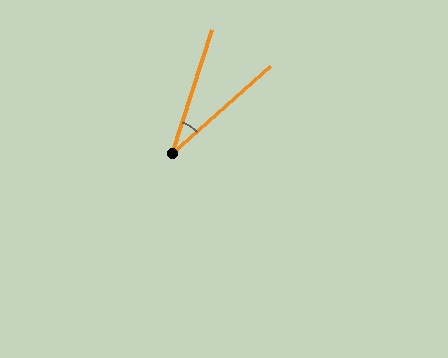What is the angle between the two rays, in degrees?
Approximately 31 degrees.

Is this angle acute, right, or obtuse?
It is acute.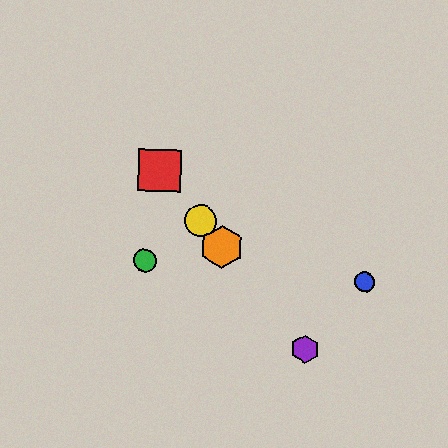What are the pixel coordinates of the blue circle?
The blue circle is at (365, 282).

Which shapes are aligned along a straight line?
The red square, the yellow circle, the purple hexagon, the orange hexagon are aligned along a straight line.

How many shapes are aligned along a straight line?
4 shapes (the red square, the yellow circle, the purple hexagon, the orange hexagon) are aligned along a straight line.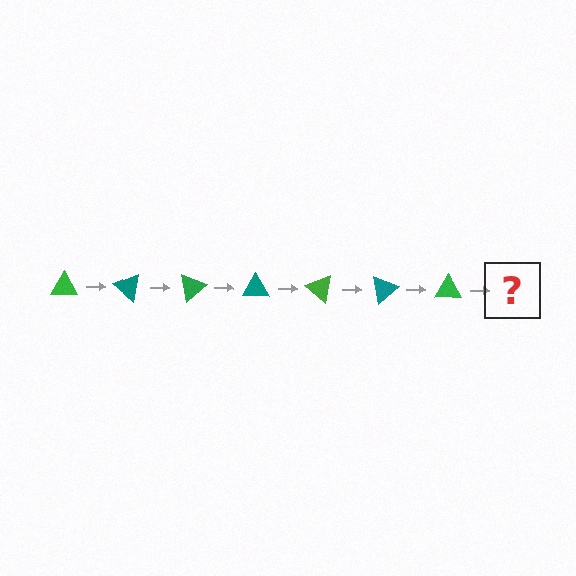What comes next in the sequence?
The next element should be a teal triangle, rotated 280 degrees from the start.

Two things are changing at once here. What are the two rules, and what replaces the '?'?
The two rules are that it rotates 40 degrees each step and the color cycles through green and teal. The '?' should be a teal triangle, rotated 280 degrees from the start.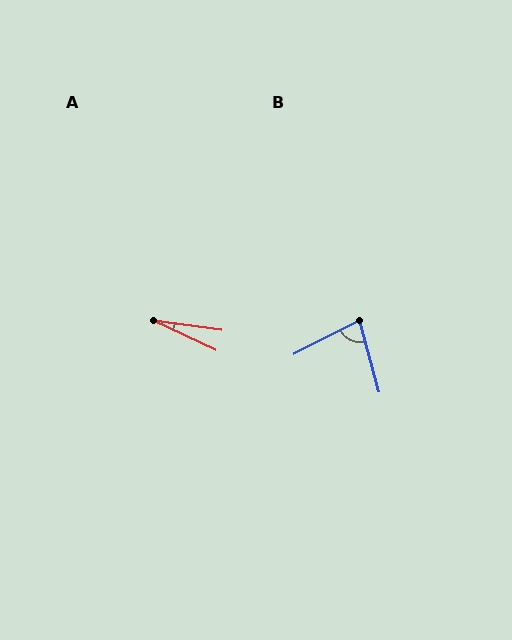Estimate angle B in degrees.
Approximately 78 degrees.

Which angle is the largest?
B, at approximately 78 degrees.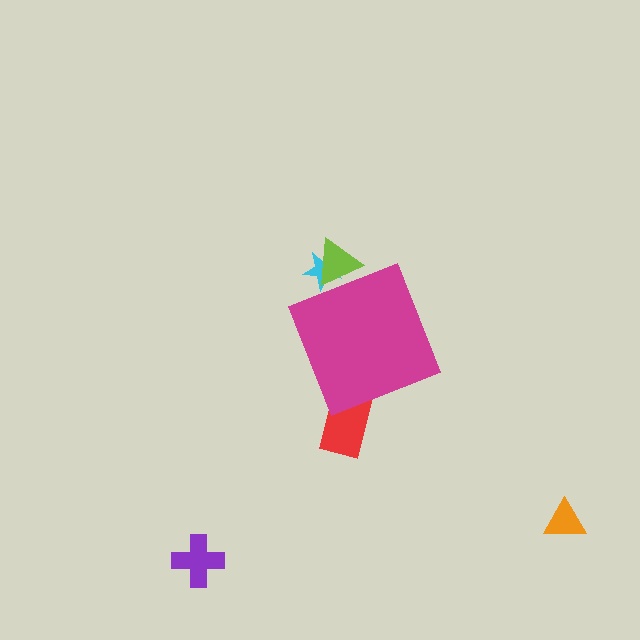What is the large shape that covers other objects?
A magenta diamond.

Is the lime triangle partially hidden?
Yes, the lime triangle is partially hidden behind the magenta diamond.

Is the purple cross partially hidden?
No, the purple cross is fully visible.